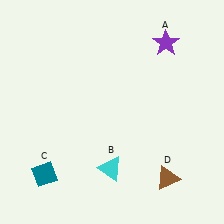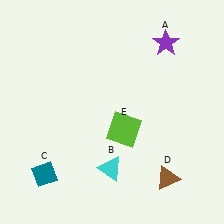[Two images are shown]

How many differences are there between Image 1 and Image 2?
There is 1 difference between the two images.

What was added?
A lime square (E) was added in Image 2.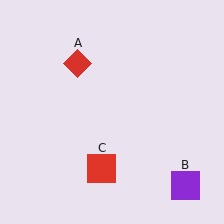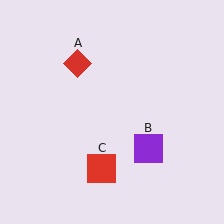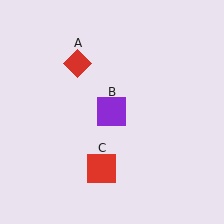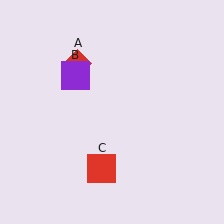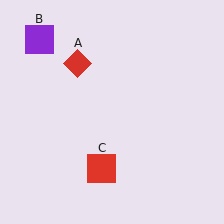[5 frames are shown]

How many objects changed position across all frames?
1 object changed position: purple square (object B).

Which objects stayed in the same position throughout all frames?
Red diamond (object A) and red square (object C) remained stationary.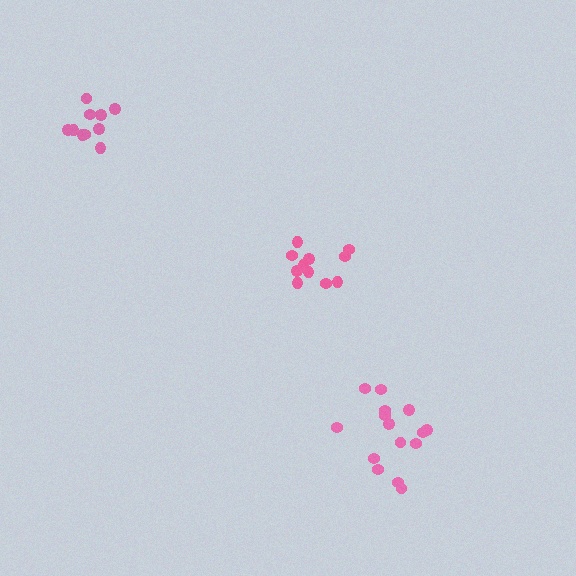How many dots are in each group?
Group 1: 11 dots, Group 2: 10 dots, Group 3: 15 dots (36 total).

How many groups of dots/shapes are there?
There are 3 groups.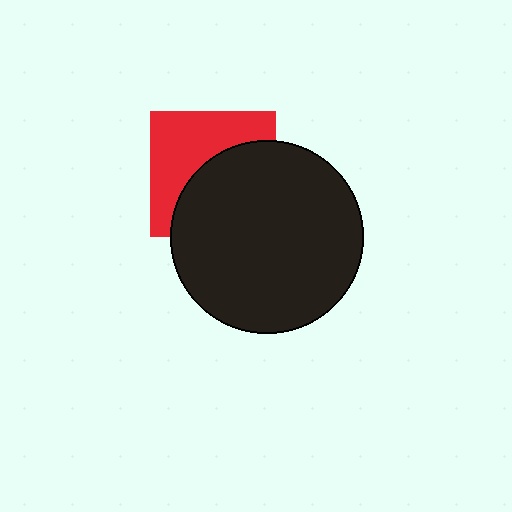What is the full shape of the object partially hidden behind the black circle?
The partially hidden object is a red square.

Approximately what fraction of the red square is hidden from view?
Roughly 52% of the red square is hidden behind the black circle.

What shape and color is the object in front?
The object in front is a black circle.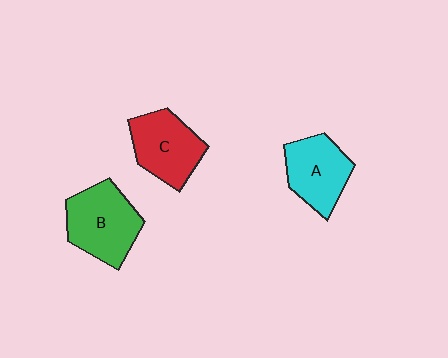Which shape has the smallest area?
Shape A (cyan).